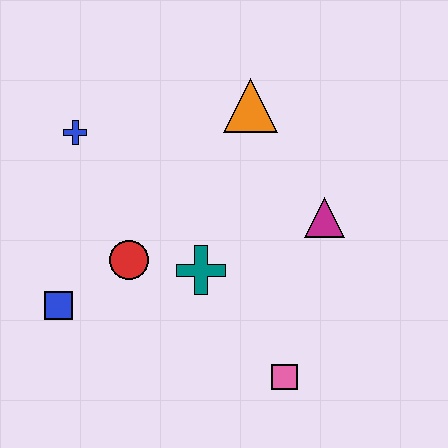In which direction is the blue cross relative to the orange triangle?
The blue cross is to the left of the orange triangle.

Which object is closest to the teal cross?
The red circle is closest to the teal cross.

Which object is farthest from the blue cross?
The pink square is farthest from the blue cross.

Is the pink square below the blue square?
Yes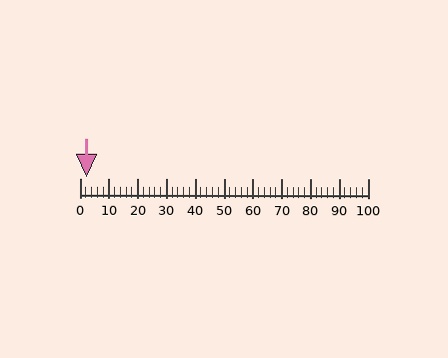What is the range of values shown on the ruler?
The ruler shows values from 0 to 100.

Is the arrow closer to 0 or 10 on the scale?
The arrow is closer to 0.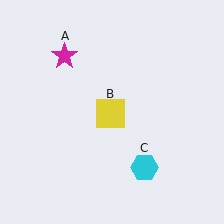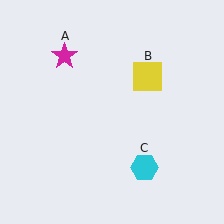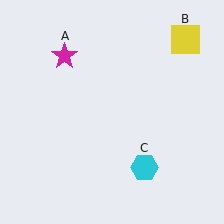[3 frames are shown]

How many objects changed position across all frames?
1 object changed position: yellow square (object B).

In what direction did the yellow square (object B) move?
The yellow square (object B) moved up and to the right.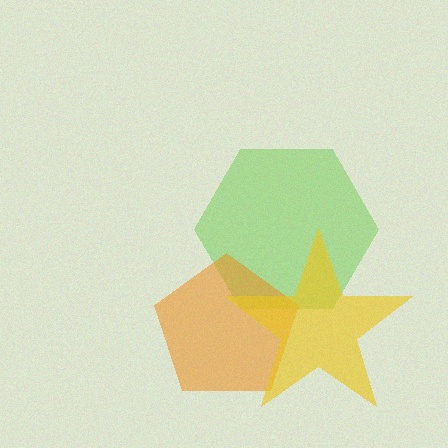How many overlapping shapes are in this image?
There are 3 overlapping shapes in the image.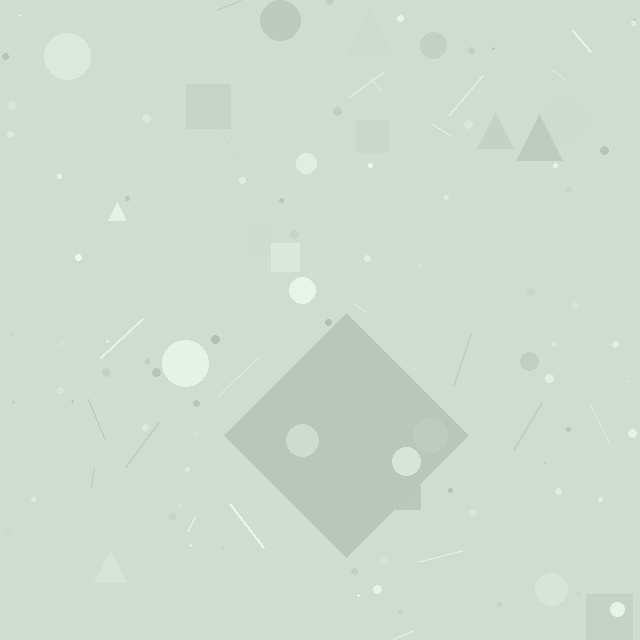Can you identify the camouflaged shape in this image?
The camouflaged shape is a diamond.